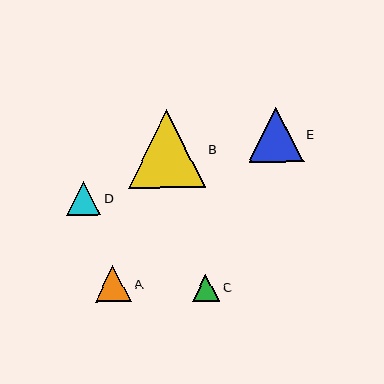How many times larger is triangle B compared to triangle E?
Triangle B is approximately 1.4 times the size of triangle E.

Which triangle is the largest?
Triangle B is the largest with a size of approximately 77 pixels.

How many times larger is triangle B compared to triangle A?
Triangle B is approximately 2.1 times the size of triangle A.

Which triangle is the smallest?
Triangle C is the smallest with a size of approximately 27 pixels.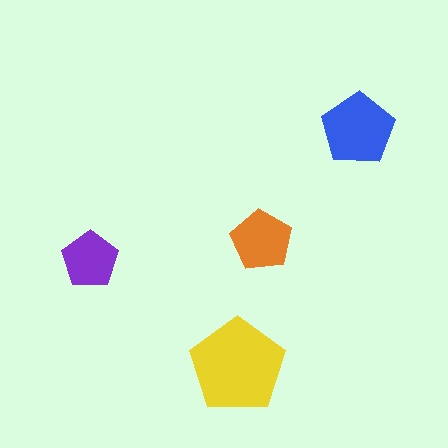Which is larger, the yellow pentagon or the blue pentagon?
The yellow one.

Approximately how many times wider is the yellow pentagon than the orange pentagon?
About 1.5 times wider.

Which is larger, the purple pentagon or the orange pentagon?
The orange one.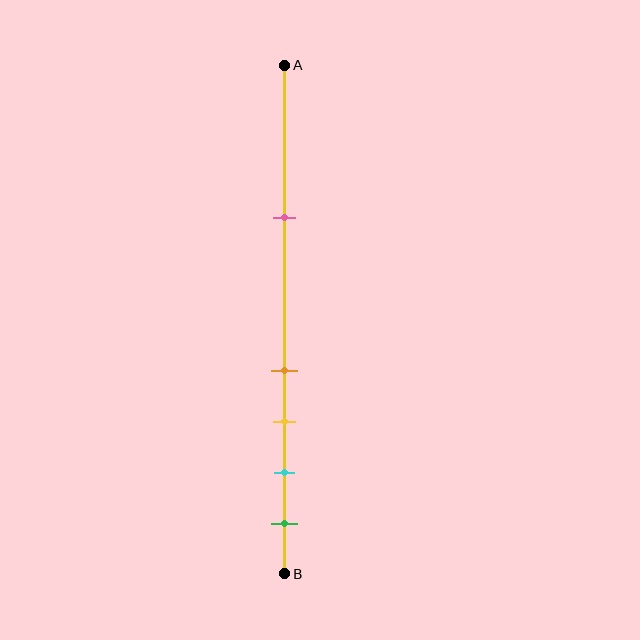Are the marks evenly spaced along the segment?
No, the marks are not evenly spaced.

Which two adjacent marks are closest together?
The orange and yellow marks are the closest adjacent pair.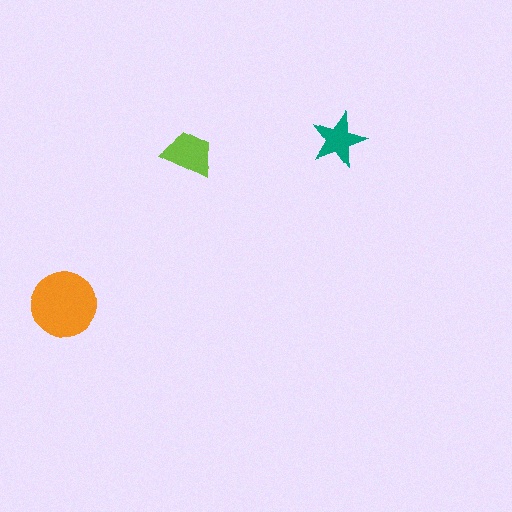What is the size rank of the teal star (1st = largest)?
3rd.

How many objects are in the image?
There are 3 objects in the image.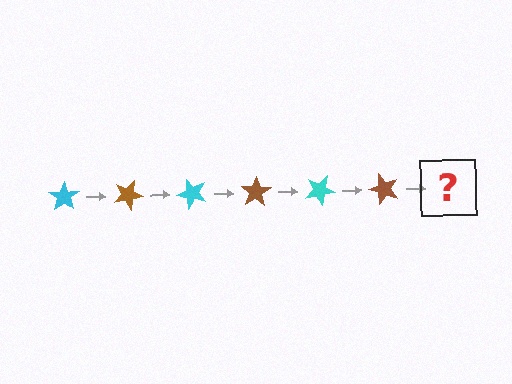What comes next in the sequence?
The next element should be a cyan star, rotated 150 degrees from the start.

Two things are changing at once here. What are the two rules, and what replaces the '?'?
The two rules are that it rotates 25 degrees each step and the color cycles through cyan and brown. The '?' should be a cyan star, rotated 150 degrees from the start.